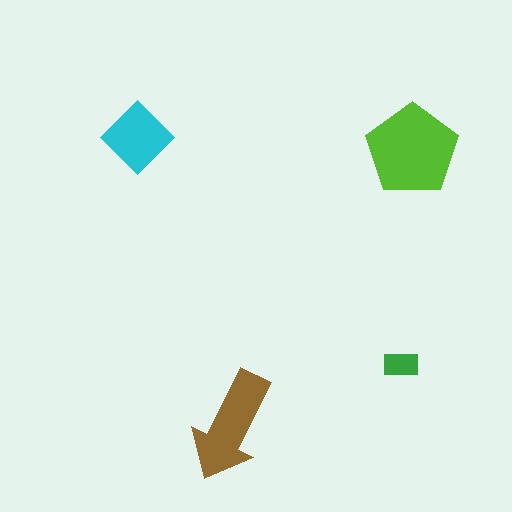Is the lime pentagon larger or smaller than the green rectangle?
Larger.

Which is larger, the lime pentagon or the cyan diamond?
The lime pentagon.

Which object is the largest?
The lime pentagon.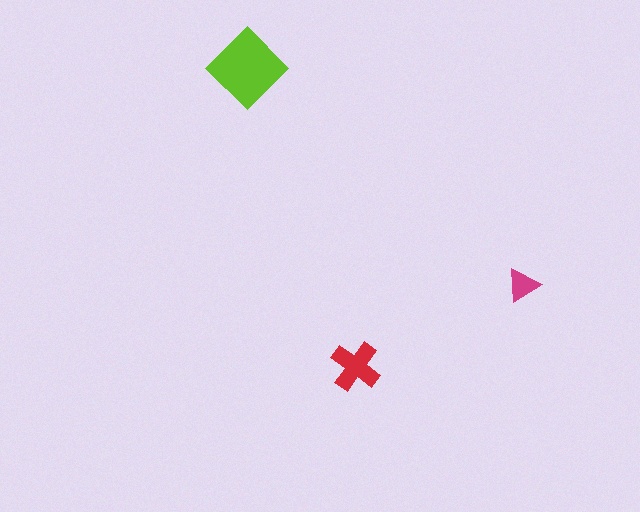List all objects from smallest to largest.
The magenta triangle, the red cross, the lime diamond.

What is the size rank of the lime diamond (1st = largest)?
1st.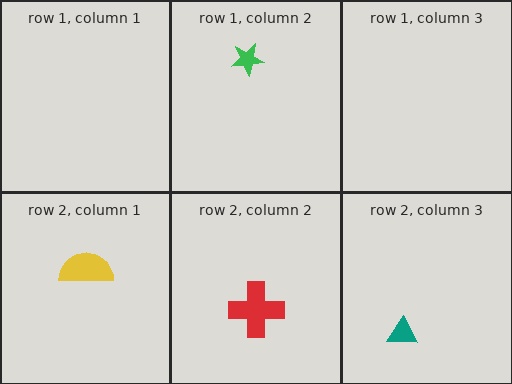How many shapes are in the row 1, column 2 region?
1.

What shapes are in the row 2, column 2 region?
The red cross.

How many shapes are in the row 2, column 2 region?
1.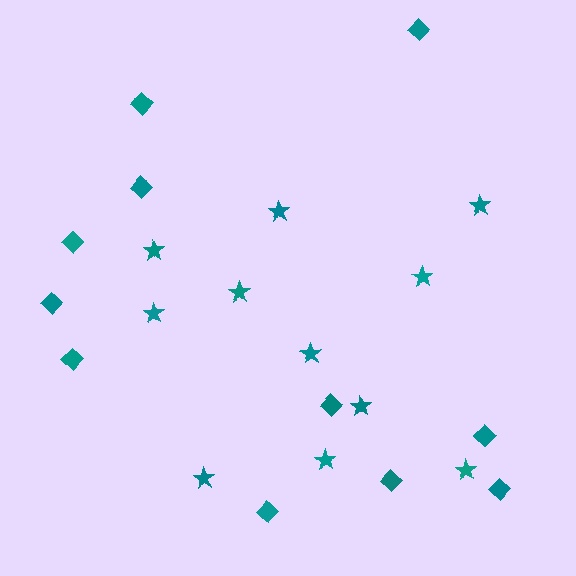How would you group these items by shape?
There are 2 groups: one group of diamonds (11) and one group of stars (11).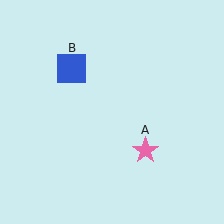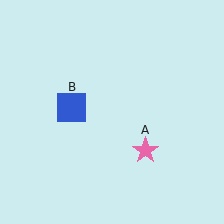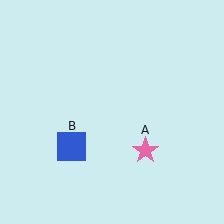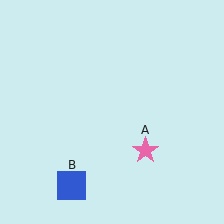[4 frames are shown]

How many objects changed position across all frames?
1 object changed position: blue square (object B).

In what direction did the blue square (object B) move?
The blue square (object B) moved down.